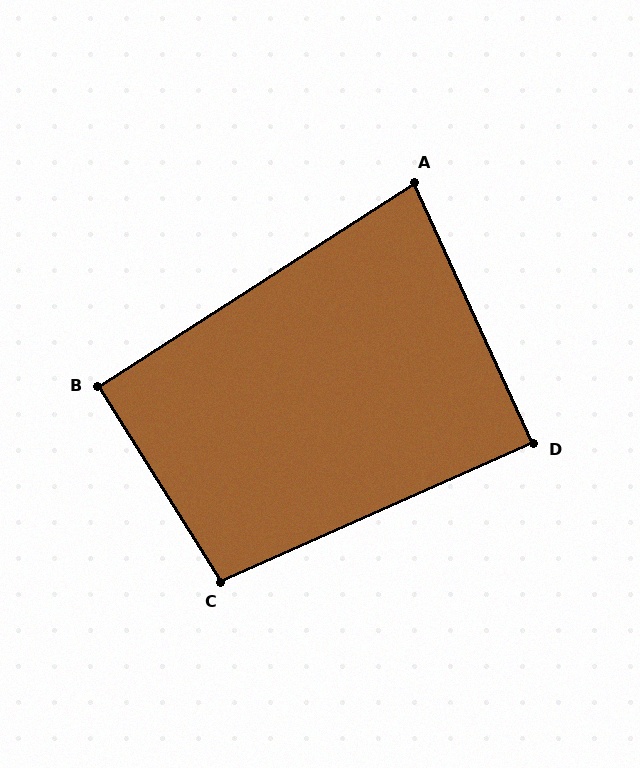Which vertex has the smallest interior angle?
A, at approximately 82 degrees.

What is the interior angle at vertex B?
Approximately 91 degrees (approximately right).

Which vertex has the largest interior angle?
C, at approximately 98 degrees.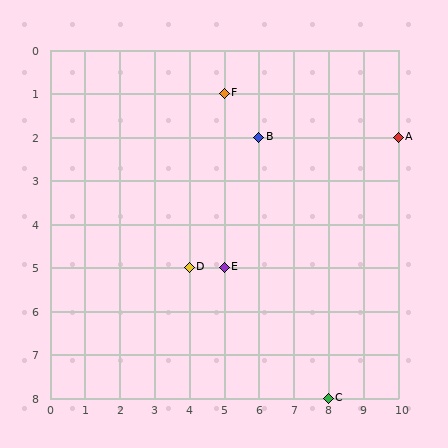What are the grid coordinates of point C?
Point C is at grid coordinates (8, 8).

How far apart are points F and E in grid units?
Points F and E are 4 rows apart.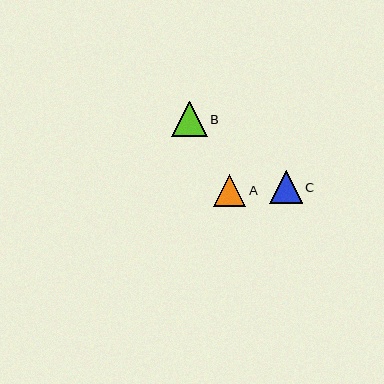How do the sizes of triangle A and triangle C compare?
Triangle A and triangle C are approximately the same size.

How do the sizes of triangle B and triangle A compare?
Triangle B and triangle A are approximately the same size.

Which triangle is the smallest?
Triangle C is the smallest with a size of approximately 32 pixels.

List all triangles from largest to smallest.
From largest to smallest: B, A, C.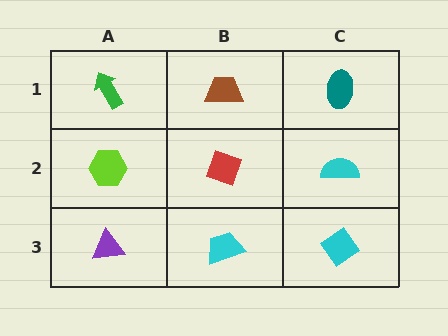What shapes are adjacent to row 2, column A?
A green arrow (row 1, column A), a purple triangle (row 3, column A), a red diamond (row 2, column B).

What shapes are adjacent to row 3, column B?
A red diamond (row 2, column B), a purple triangle (row 3, column A), a cyan diamond (row 3, column C).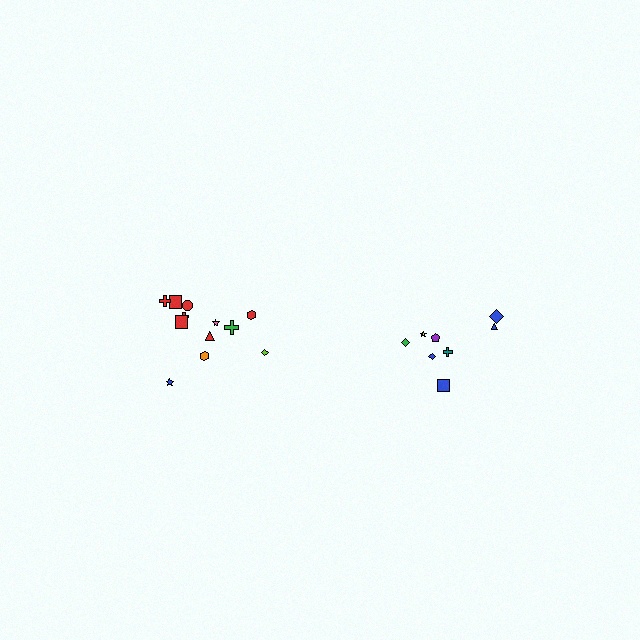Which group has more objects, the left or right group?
The left group.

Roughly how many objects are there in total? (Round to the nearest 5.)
Roughly 20 objects in total.